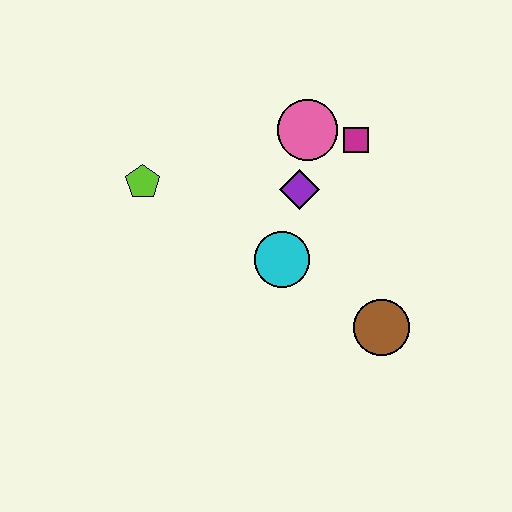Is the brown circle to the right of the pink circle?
Yes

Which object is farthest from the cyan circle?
The lime pentagon is farthest from the cyan circle.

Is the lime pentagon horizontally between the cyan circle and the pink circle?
No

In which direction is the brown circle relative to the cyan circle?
The brown circle is to the right of the cyan circle.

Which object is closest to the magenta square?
The pink circle is closest to the magenta square.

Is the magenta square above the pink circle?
No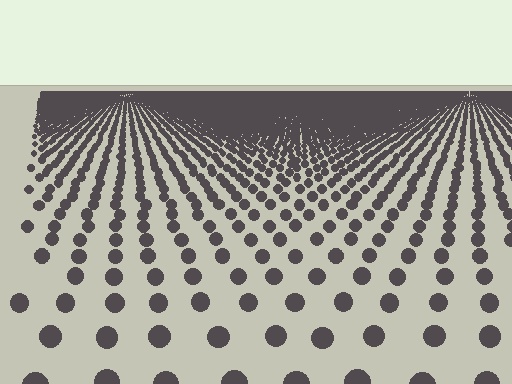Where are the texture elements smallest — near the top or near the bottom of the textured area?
Near the top.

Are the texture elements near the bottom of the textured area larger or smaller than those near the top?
Larger. Near the bottom, elements are closer to the viewer and appear at a bigger on-screen size.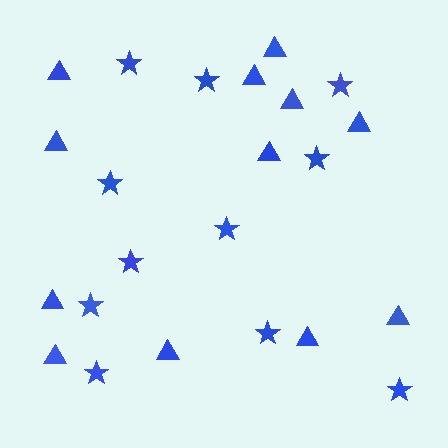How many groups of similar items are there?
There are 2 groups: one group of triangles (12) and one group of stars (11).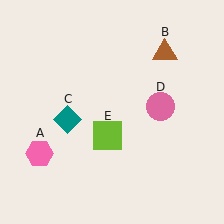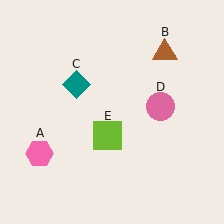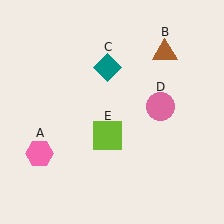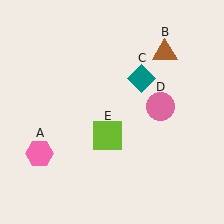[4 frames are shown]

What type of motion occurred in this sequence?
The teal diamond (object C) rotated clockwise around the center of the scene.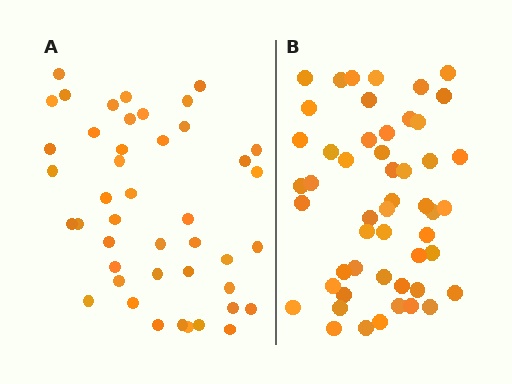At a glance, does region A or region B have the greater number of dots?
Region B (the right region) has more dots.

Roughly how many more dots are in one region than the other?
Region B has roughly 8 or so more dots than region A.